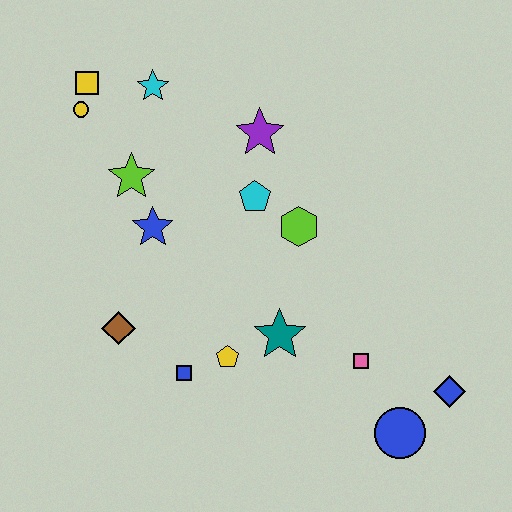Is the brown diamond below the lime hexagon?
Yes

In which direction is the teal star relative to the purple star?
The teal star is below the purple star.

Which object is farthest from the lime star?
The blue diamond is farthest from the lime star.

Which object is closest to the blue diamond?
The blue circle is closest to the blue diamond.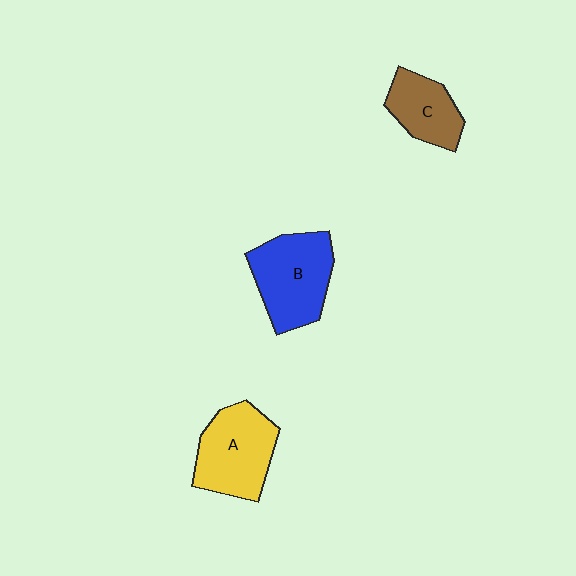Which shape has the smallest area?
Shape C (brown).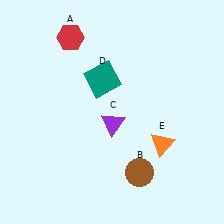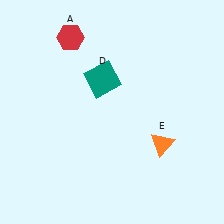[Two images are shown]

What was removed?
The brown circle (B), the purple triangle (C) were removed in Image 2.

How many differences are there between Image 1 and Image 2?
There are 2 differences between the two images.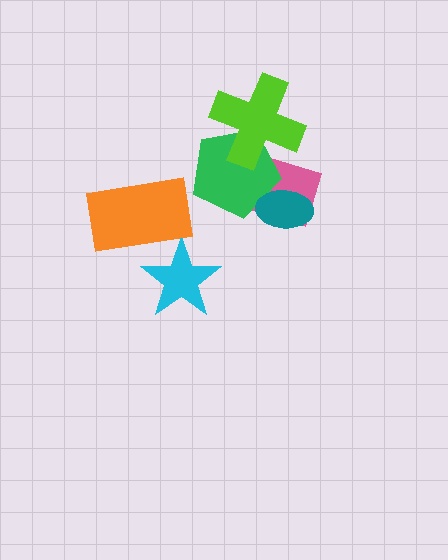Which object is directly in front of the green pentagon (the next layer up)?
The teal ellipse is directly in front of the green pentagon.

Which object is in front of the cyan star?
The orange rectangle is in front of the cyan star.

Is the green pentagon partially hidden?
Yes, it is partially covered by another shape.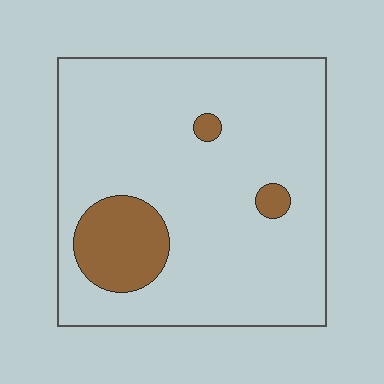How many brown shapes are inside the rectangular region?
3.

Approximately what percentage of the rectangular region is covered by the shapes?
Approximately 15%.